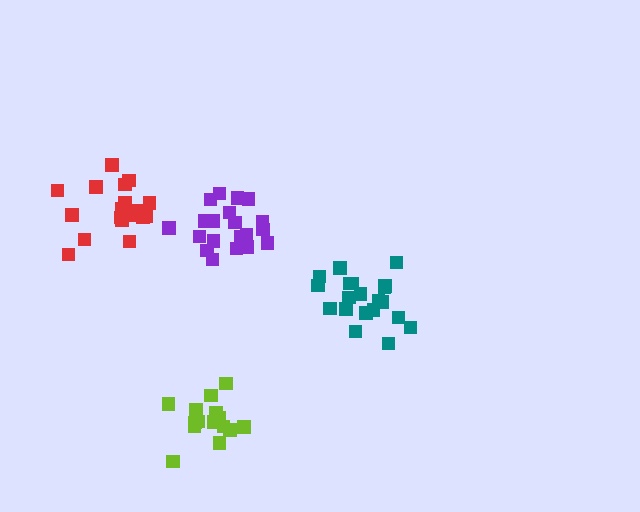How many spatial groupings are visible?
There are 4 spatial groupings.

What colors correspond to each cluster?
The clusters are colored: lime, purple, teal, red.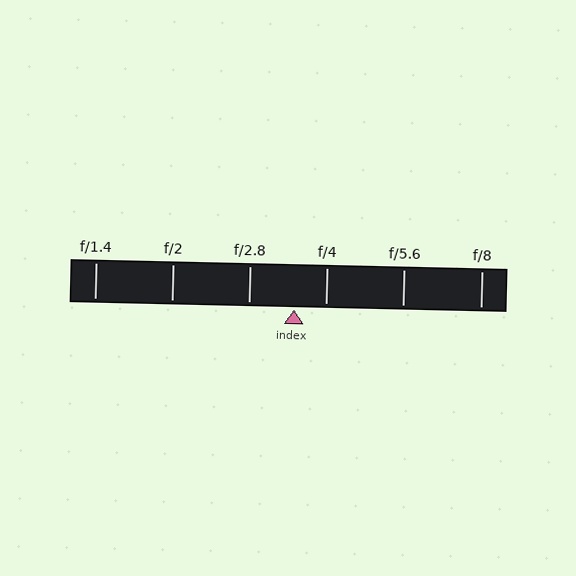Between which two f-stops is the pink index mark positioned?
The index mark is between f/2.8 and f/4.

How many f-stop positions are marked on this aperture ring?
There are 6 f-stop positions marked.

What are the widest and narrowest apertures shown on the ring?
The widest aperture shown is f/1.4 and the narrowest is f/8.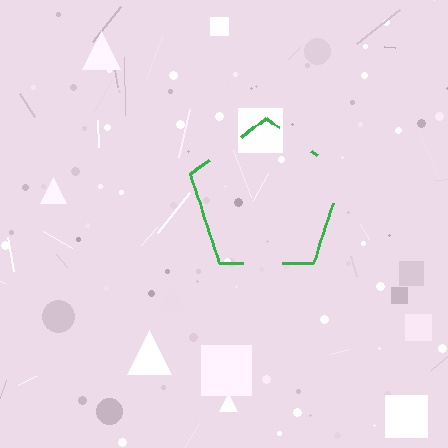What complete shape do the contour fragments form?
The contour fragments form a pentagon.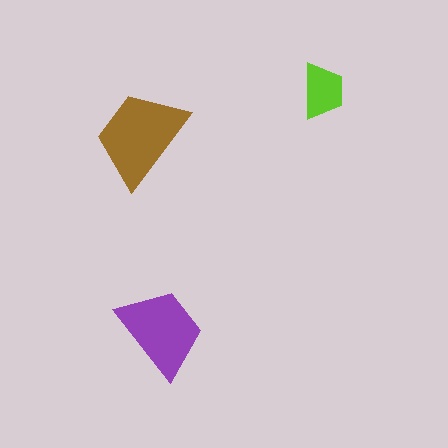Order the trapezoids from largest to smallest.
the brown one, the purple one, the lime one.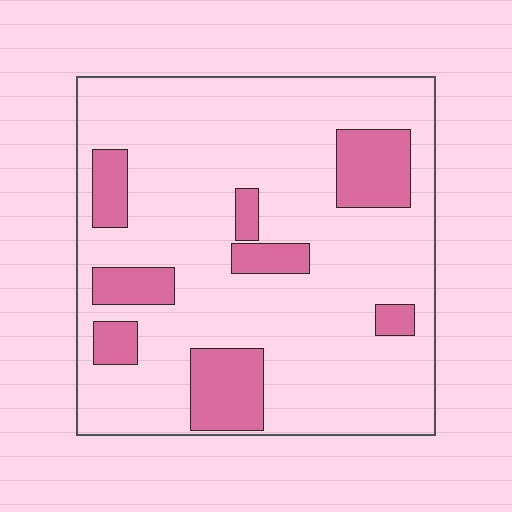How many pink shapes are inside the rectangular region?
8.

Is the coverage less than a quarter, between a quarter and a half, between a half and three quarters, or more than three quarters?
Less than a quarter.